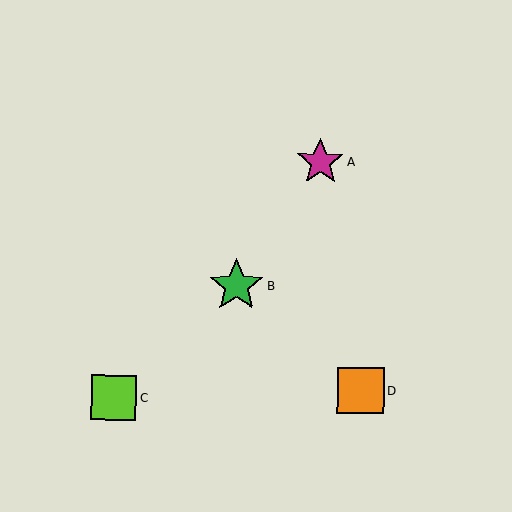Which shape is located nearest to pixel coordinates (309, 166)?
The magenta star (labeled A) at (320, 162) is nearest to that location.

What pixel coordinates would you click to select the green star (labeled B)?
Click at (236, 286) to select the green star B.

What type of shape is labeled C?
Shape C is a lime square.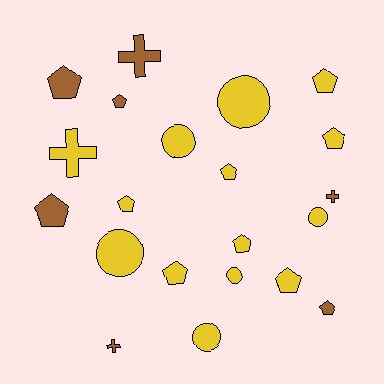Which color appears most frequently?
Yellow, with 14 objects.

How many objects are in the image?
There are 21 objects.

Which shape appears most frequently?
Pentagon, with 11 objects.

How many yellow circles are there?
There are 6 yellow circles.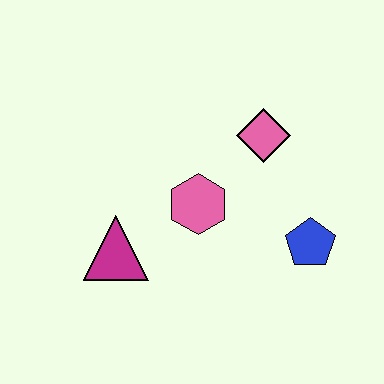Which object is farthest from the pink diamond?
The magenta triangle is farthest from the pink diamond.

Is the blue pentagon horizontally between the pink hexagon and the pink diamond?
No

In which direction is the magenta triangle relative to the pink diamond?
The magenta triangle is to the left of the pink diamond.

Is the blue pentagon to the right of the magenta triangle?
Yes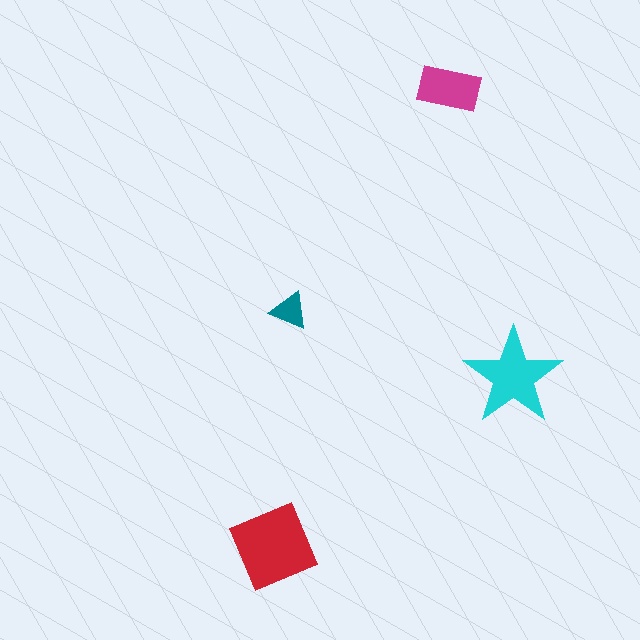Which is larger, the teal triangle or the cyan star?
The cyan star.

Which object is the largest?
The red diamond.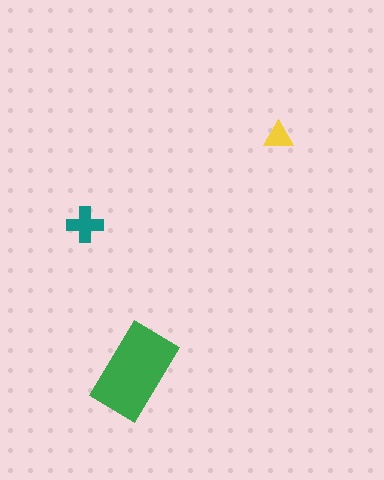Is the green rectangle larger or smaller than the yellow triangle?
Larger.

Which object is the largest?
The green rectangle.